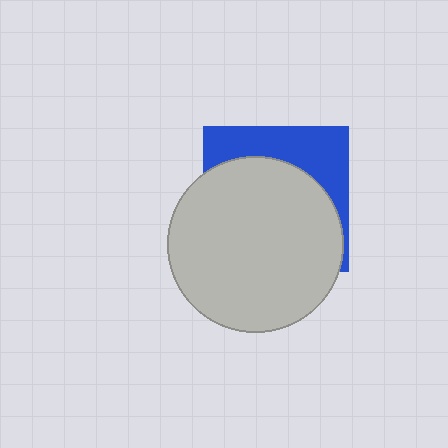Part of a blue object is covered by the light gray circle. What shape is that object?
It is a square.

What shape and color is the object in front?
The object in front is a light gray circle.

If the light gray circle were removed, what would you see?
You would see the complete blue square.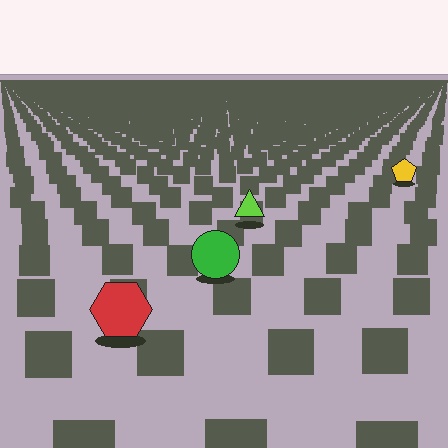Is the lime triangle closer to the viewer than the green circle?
No. The green circle is closer — you can tell from the texture gradient: the ground texture is coarser near it.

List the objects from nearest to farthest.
From nearest to farthest: the red hexagon, the green circle, the lime triangle, the yellow pentagon.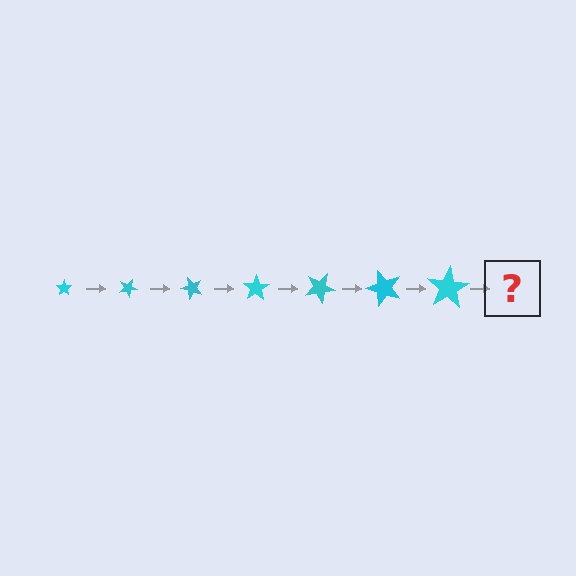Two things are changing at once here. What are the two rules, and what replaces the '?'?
The two rules are that the star grows larger each step and it rotates 25 degrees each step. The '?' should be a star, larger than the previous one and rotated 175 degrees from the start.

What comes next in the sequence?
The next element should be a star, larger than the previous one and rotated 175 degrees from the start.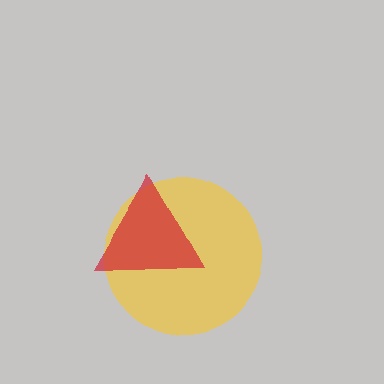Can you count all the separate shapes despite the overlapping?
Yes, there are 2 separate shapes.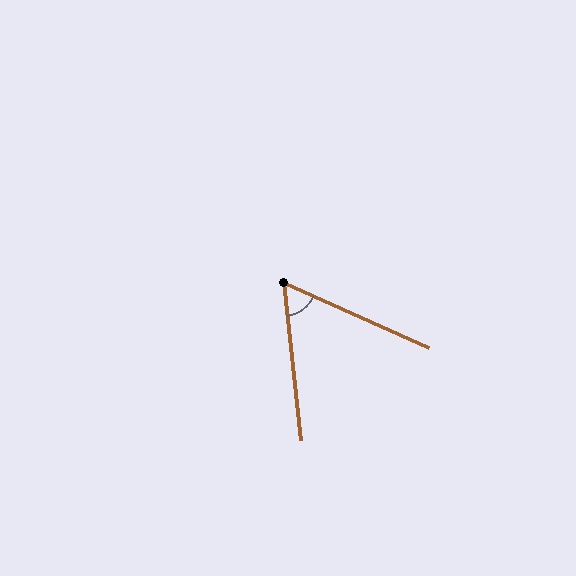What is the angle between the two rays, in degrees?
Approximately 60 degrees.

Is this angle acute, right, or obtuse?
It is acute.